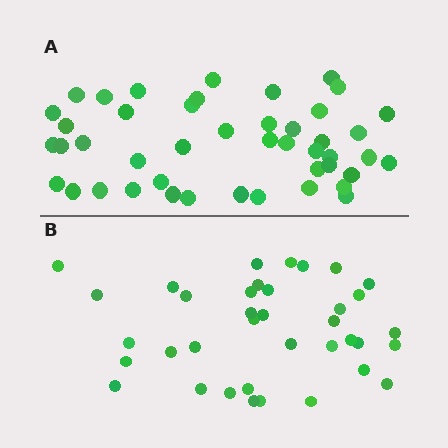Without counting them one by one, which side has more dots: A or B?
Region A (the top region) has more dots.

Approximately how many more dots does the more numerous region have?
Region A has roughly 8 or so more dots than region B.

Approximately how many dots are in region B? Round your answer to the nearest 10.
About 40 dots. (The exact count is 37, which rounds to 40.)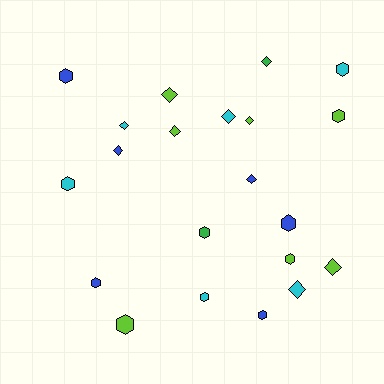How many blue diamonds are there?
There are 2 blue diamonds.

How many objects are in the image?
There are 21 objects.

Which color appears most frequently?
Lime, with 7 objects.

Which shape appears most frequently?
Hexagon, with 11 objects.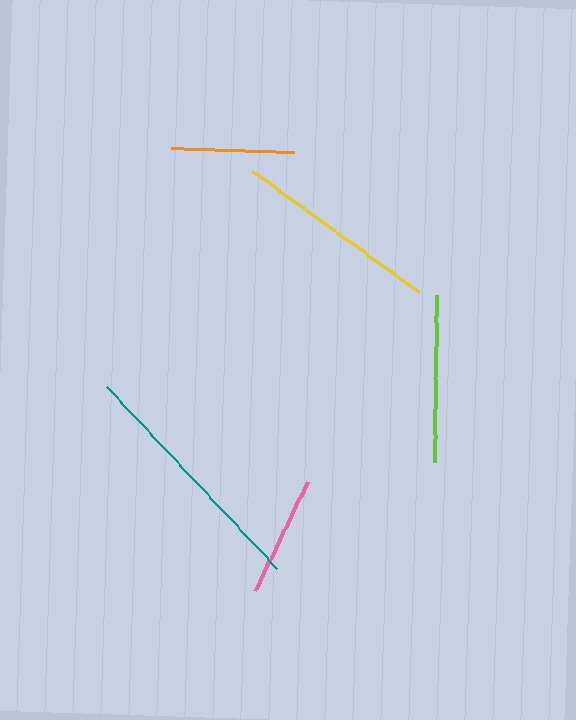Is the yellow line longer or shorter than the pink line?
The yellow line is longer than the pink line.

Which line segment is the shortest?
The pink line is the shortest at approximately 122 pixels.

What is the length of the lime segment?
The lime segment is approximately 167 pixels long.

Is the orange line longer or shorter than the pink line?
The orange line is longer than the pink line.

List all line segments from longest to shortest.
From longest to shortest: teal, yellow, lime, orange, pink.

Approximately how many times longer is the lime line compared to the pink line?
The lime line is approximately 1.4 times the length of the pink line.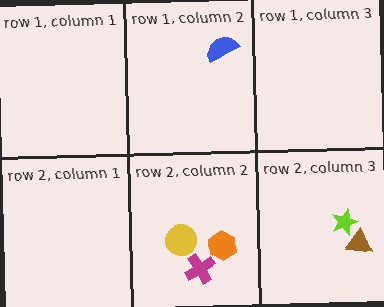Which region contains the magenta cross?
The row 2, column 2 region.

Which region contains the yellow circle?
The row 2, column 2 region.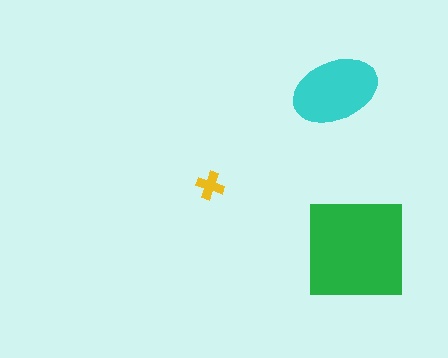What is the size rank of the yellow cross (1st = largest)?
3rd.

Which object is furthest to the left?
The yellow cross is leftmost.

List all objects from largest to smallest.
The green square, the cyan ellipse, the yellow cross.